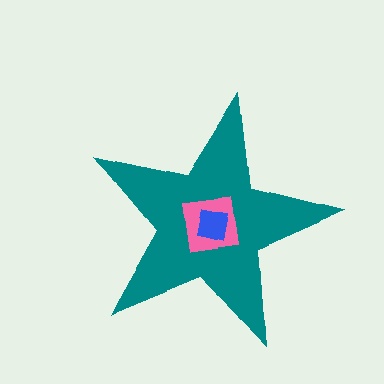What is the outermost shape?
The teal star.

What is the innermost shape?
The blue square.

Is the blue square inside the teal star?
Yes.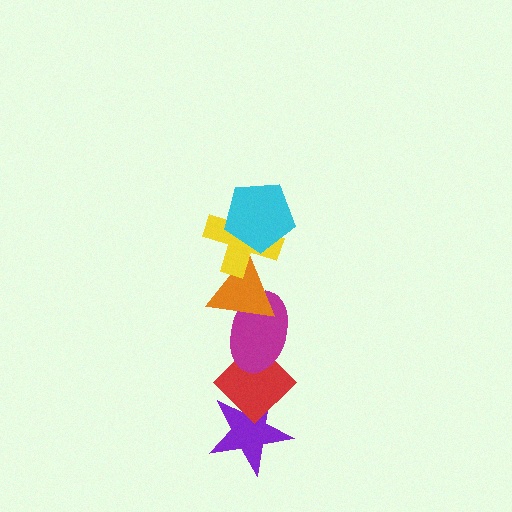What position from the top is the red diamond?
The red diamond is 5th from the top.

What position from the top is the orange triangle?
The orange triangle is 3rd from the top.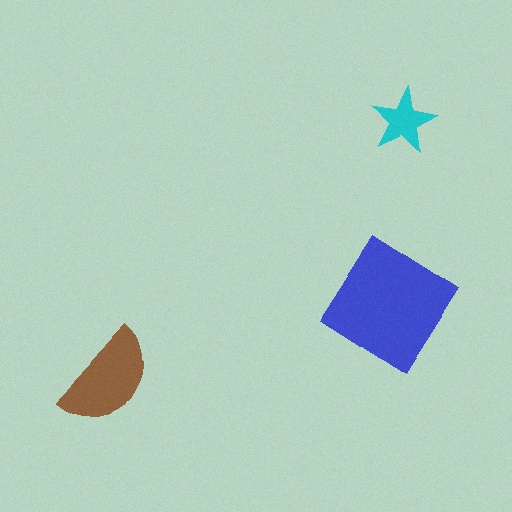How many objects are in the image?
There are 3 objects in the image.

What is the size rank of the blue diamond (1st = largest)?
1st.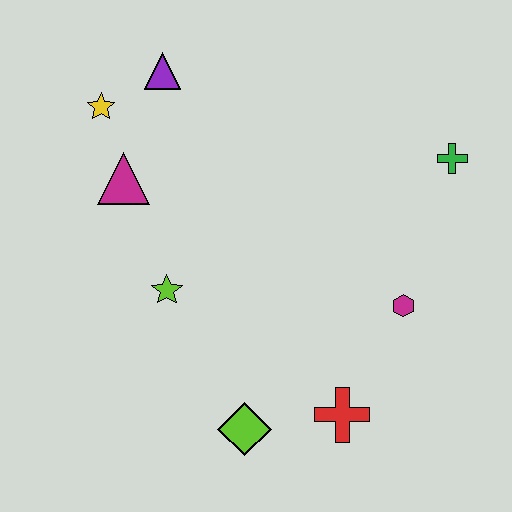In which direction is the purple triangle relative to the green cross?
The purple triangle is to the left of the green cross.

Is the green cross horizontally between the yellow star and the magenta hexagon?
No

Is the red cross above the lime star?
No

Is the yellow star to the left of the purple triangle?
Yes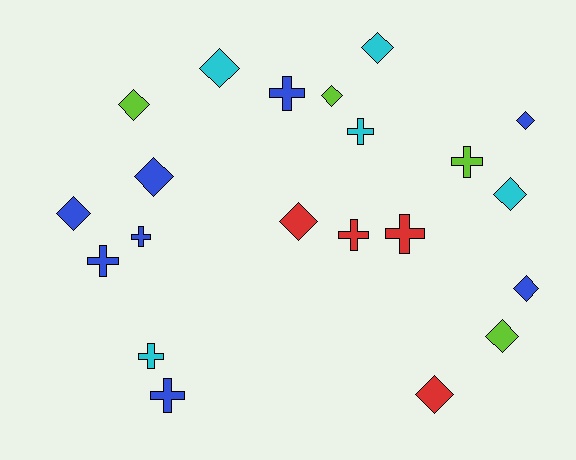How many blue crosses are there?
There are 4 blue crosses.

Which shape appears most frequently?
Diamond, with 12 objects.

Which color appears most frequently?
Blue, with 8 objects.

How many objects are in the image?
There are 21 objects.